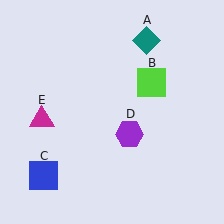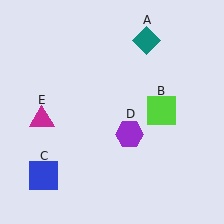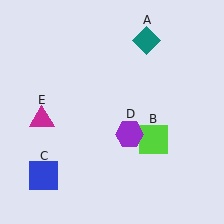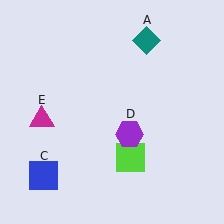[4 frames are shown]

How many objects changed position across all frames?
1 object changed position: lime square (object B).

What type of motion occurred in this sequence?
The lime square (object B) rotated clockwise around the center of the scene.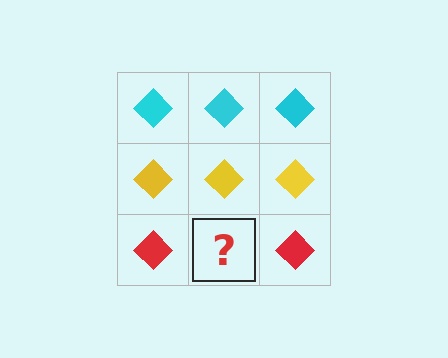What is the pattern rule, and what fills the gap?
The rule is that each row has a consistent color. The gap should be filled with a red diamond.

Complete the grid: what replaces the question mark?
The question mark should be replaced with a red diamond.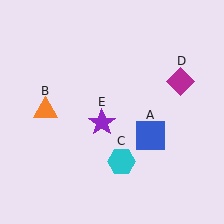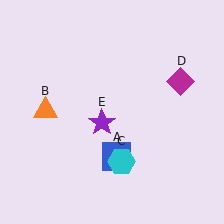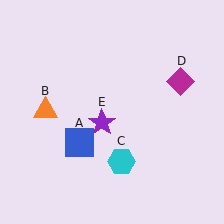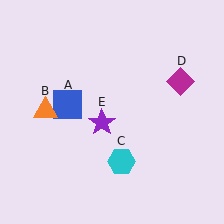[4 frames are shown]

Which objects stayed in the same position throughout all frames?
Orange triangle (object B) and cyan hexagon (object C) and magenta diamond (object D) and purple star (object E) remained stationary.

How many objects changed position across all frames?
1 object changed position: blue square (object A).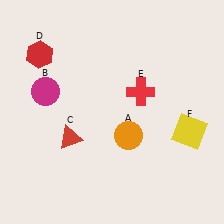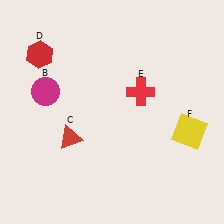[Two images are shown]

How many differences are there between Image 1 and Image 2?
There is 1 difference between the two images.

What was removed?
The orange circle (A) was removed in Image 2.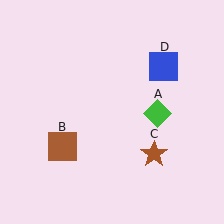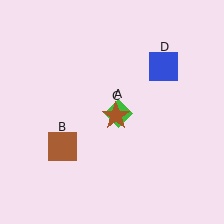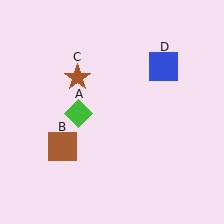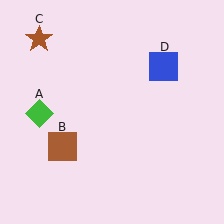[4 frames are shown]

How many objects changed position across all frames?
2 objects changed position: green diamond (object A), brown star (object C).